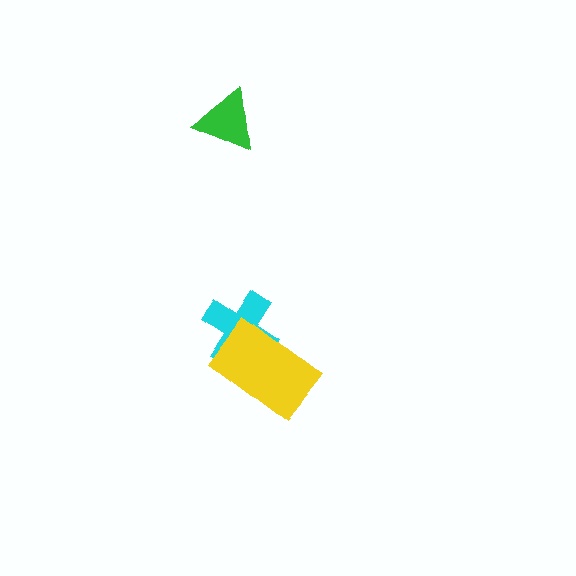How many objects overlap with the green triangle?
0 objects overlap with the green triangle.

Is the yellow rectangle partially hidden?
No, no other shape covers it.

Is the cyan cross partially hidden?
Yes, it is partially covered by another shape.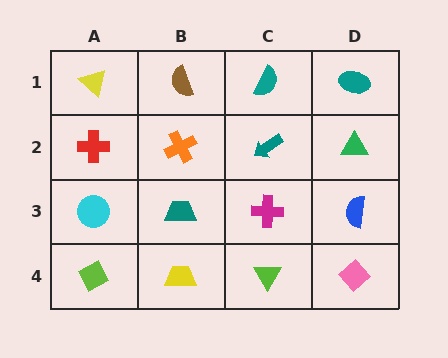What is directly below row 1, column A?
A red cross.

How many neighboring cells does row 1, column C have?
3.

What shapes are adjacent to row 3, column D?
A green triangle (row 2, column D), a pink diamond (row 4, column D), a magenta cross (row 3, column C).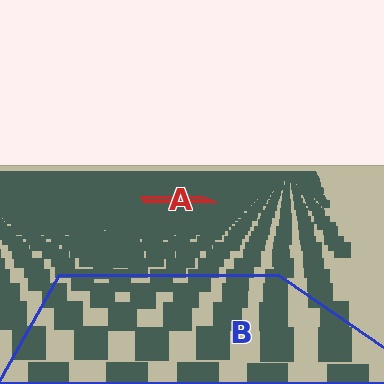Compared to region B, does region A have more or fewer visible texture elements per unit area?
Region A has more texture elements per unit area — they are packed more densely because it is farther away.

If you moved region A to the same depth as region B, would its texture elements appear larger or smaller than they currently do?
They would appear larger. At a closer depth, the same texture elements are projected at a bigger on-screen size.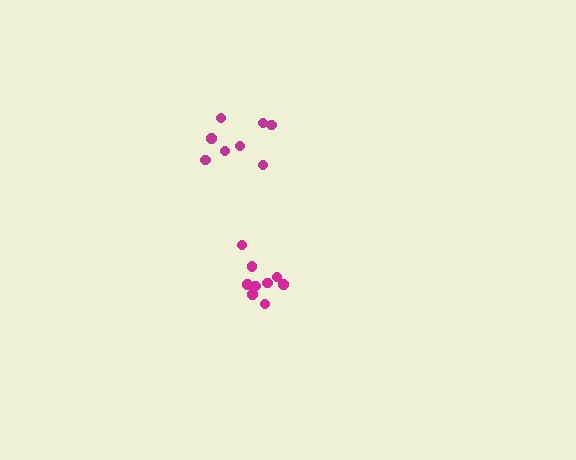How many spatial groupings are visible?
There are 2 spatial groupings.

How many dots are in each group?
Group 1: 9 dots, Group 2: 8 dots (17 total).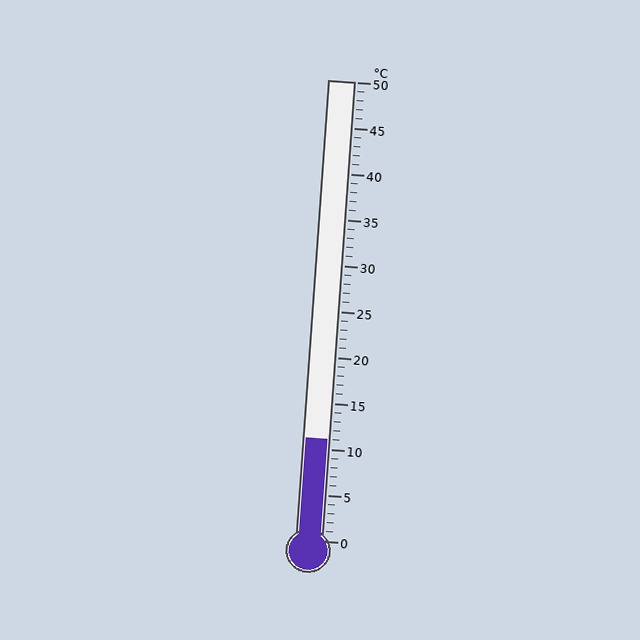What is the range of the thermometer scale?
The thermometer scale ranges from 0°C to 50°C.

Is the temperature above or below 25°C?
The temperature is below 25°C.